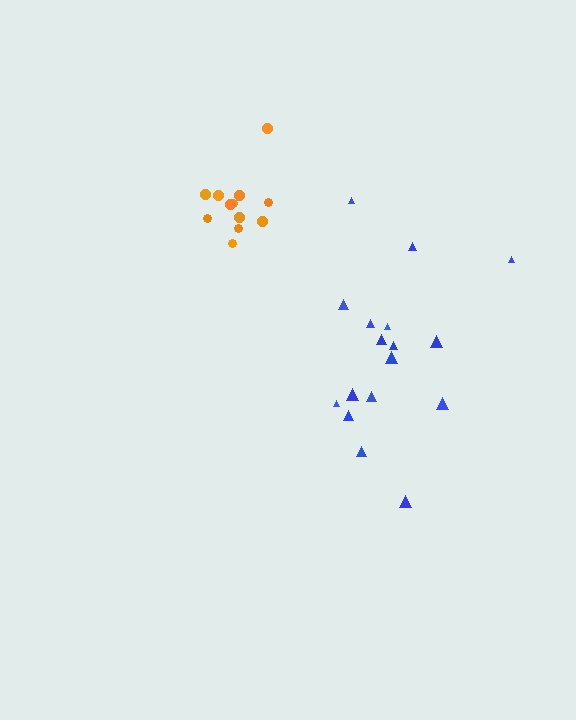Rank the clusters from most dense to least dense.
orange, blue.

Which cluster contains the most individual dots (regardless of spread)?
Blue (17).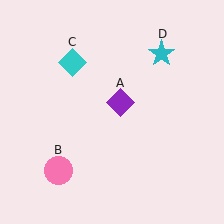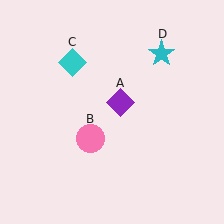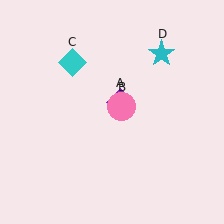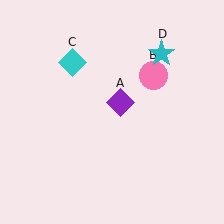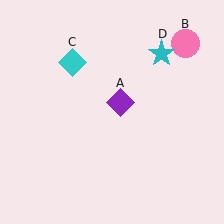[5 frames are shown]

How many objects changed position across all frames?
1 object changed position: pink circle (object B).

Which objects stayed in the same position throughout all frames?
Purple diamond (object A) and cyan diamond (object C) and cyan star (object D) remained stationary.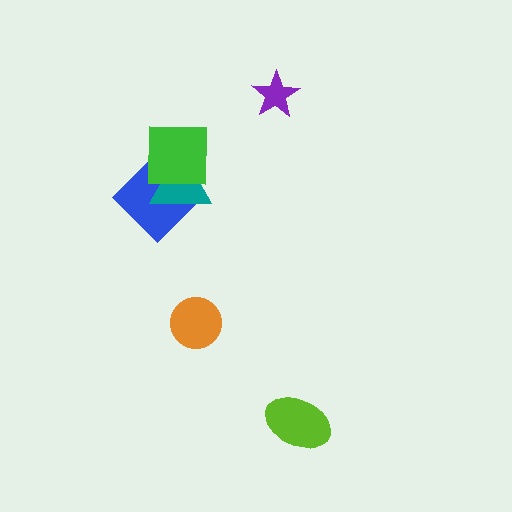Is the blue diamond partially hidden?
Yes, it is partially covered by another shape.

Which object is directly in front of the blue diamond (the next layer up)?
The teal triangle is directly in front of the blue diamond.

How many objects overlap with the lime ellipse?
0 objects overlap with the lime ellipse.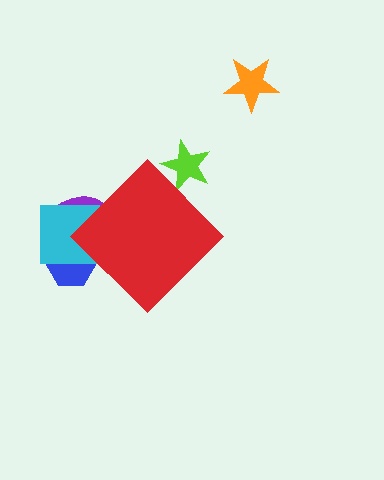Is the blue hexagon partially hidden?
Yes, the blue hexagon is partially hidden behind the red diamond.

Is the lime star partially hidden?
Yes, the lime star is partially hidden behind the red diamond.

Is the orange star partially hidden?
No, the orange star is fully visible.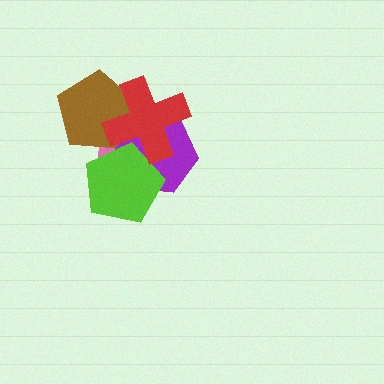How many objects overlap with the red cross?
4 objects overlap with the red cross.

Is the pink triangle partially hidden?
Yes, it is partially covered by another shape.